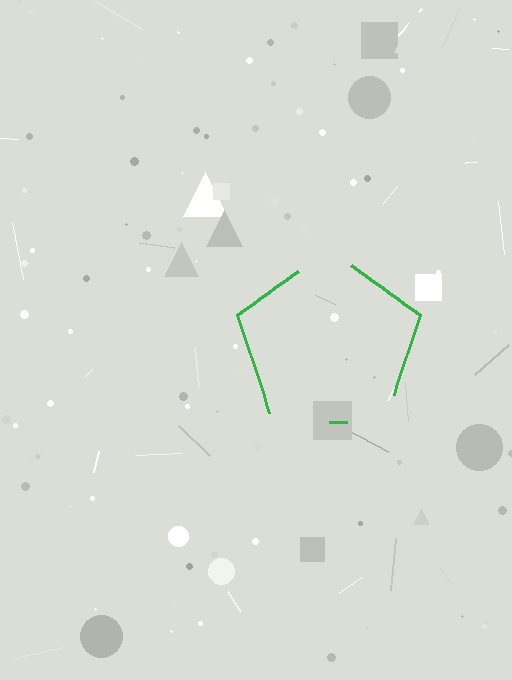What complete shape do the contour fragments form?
The contour fragments form a pentagon.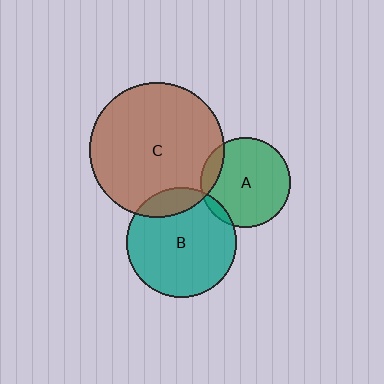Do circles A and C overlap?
Yes.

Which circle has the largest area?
Circle C (brown).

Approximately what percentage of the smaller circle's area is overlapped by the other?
Approximately 10%.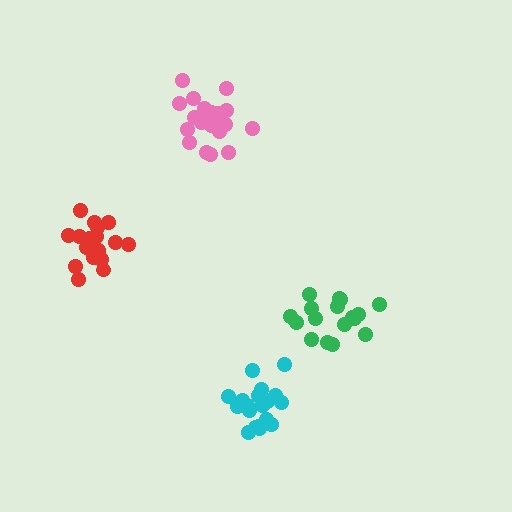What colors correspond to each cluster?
The clusters are colored: green, cyan, pink, red.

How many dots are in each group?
Group 1: 17 dots, Group 2: 20 dots, Group 3: 21 dots, Group 4: 17 dots (75 total).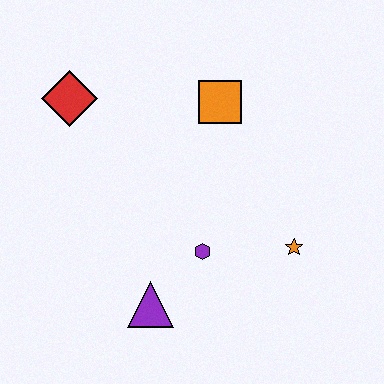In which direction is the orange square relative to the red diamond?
The orange square is to the right of the red diamond.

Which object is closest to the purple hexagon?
The purple triangle is closest to the purple hexagon.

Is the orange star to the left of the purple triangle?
No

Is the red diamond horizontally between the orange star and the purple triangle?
No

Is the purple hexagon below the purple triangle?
No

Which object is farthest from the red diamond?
The orange star is farthest from the red diamond.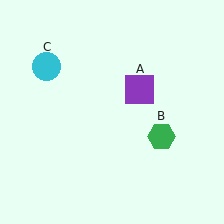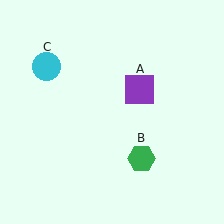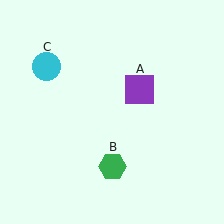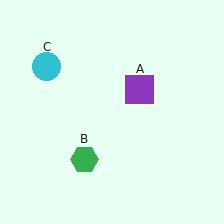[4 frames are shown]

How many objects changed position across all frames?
1 object changed position: green hexagon (object B).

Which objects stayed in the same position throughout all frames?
Purple square (object A) and cyan circle (object C) remained stationary.